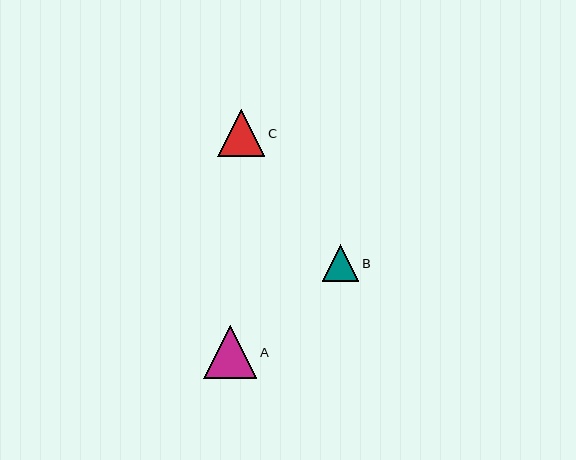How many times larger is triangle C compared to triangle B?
Triangle C is approximately 1.3 times the size of triangle B.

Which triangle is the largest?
Triangle A is the largest with a size of approximately 53 pixels.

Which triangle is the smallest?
Triangle B is the smallest with a size of approximately 37 pixels.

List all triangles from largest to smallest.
From largest to smallest: A, C, B.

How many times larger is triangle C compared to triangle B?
Triangle C is approximately 1.3 times the size of triangle B.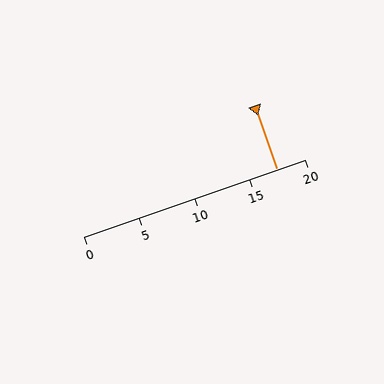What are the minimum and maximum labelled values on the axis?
The axis runs from 0 to 20.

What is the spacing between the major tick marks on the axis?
The major ticks are spaced 5 apart.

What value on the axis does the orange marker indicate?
The marker indicates approximately 17.5.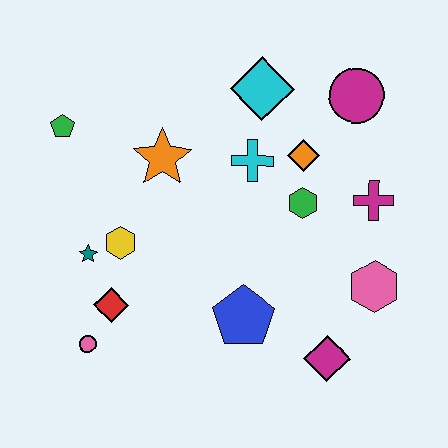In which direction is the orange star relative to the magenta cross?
The orange star is to the left of the magenta cross.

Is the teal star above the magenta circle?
No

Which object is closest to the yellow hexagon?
The teal star is closest to the yellow hexagon.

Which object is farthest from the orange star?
The magenta diamond is farthest from the orange star.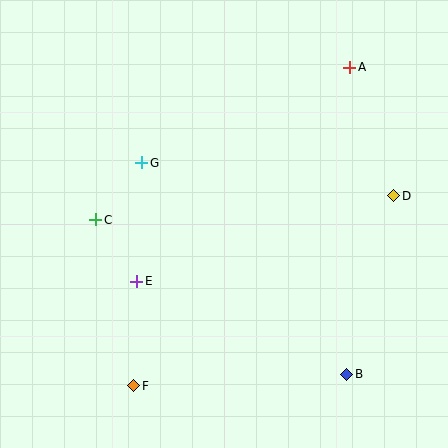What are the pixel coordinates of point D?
Point D is at (394, 196).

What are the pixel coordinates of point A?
Point A is at (350, 67).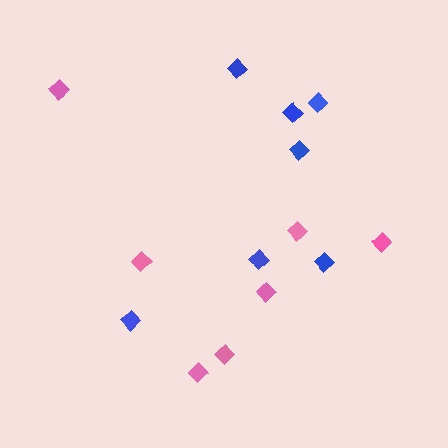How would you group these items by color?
There are 2 groups: one group of pink diamonds (7) and one group of blue diamonds (7).